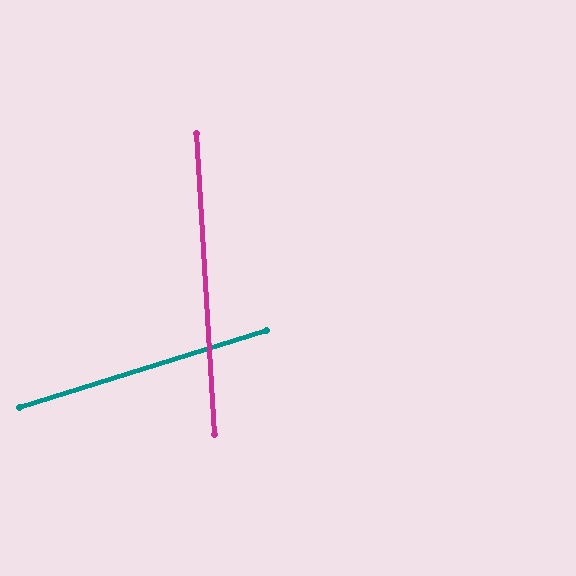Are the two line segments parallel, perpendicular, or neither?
Neither parallel nor perpendicular — they differ by about 76°.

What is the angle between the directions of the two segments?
Approximately 76 degrees.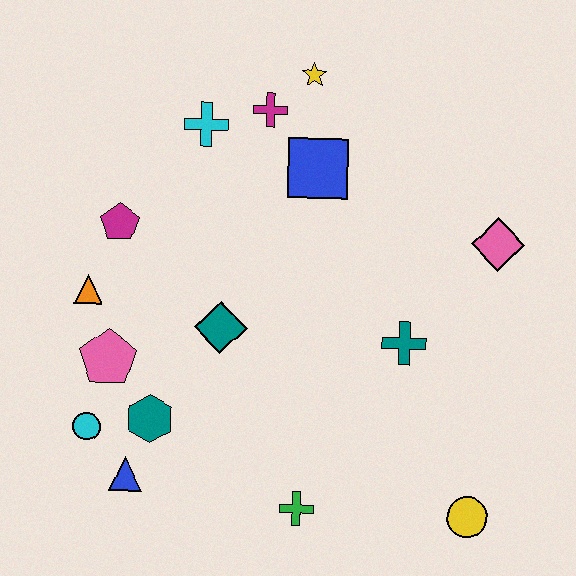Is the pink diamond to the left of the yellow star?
No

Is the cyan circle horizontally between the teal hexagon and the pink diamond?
No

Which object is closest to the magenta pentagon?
The orange triangle is closest to the magenta pentagon.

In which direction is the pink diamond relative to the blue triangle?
The pink diamond is to the right of the blue triangle.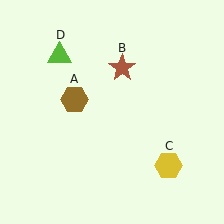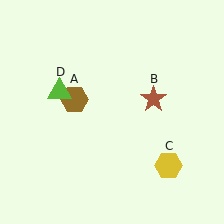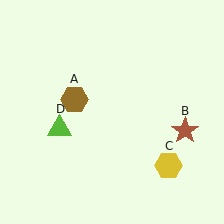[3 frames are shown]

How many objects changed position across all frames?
2 objects changed position: brown star (object B), lime triangle (object D).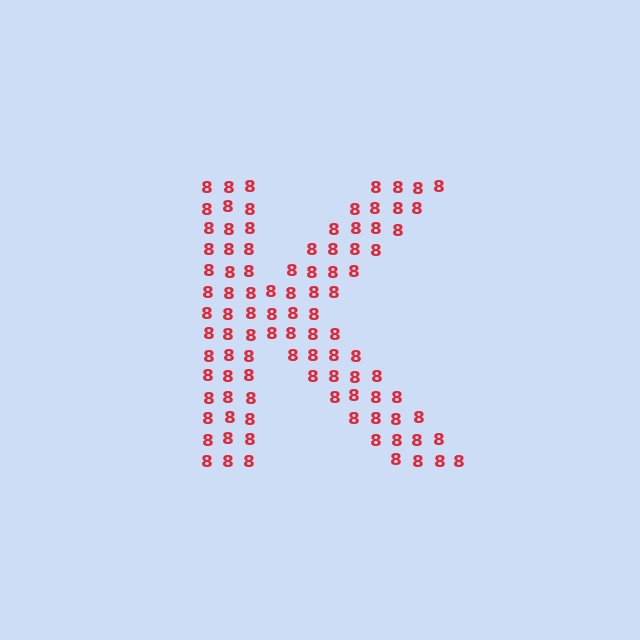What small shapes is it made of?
It is made of small digit 8's.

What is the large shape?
The large shape is the letter K.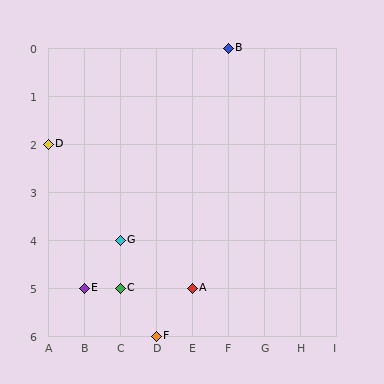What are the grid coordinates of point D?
Point D is at grid coordinates (A, 2).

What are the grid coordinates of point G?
Point G is at grid coordinates (C, 4).